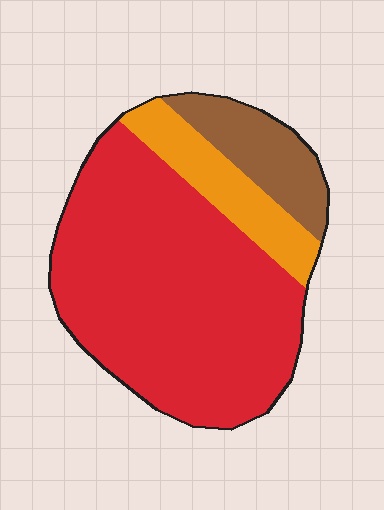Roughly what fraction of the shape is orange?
Orange covers roughly 15% of the shape.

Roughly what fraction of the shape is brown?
Brown takes up about one eighth (1/8) of the shape.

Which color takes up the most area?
Red, at roughly 70%.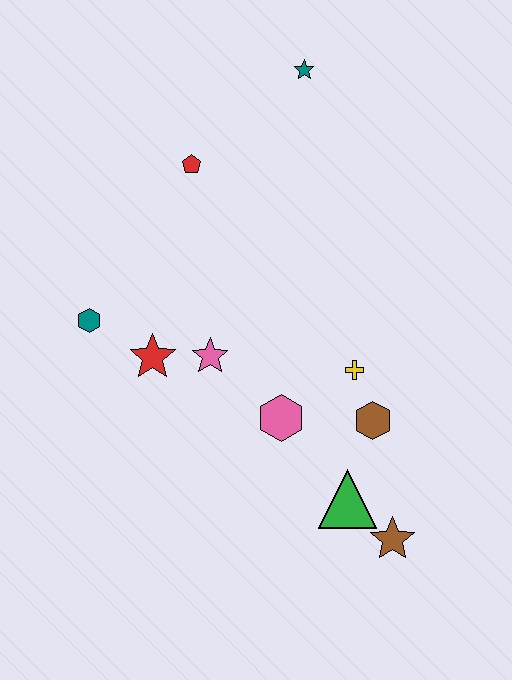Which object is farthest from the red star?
The teal star is farthest from the red star.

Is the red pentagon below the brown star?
No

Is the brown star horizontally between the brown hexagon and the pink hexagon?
No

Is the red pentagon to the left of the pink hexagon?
Yes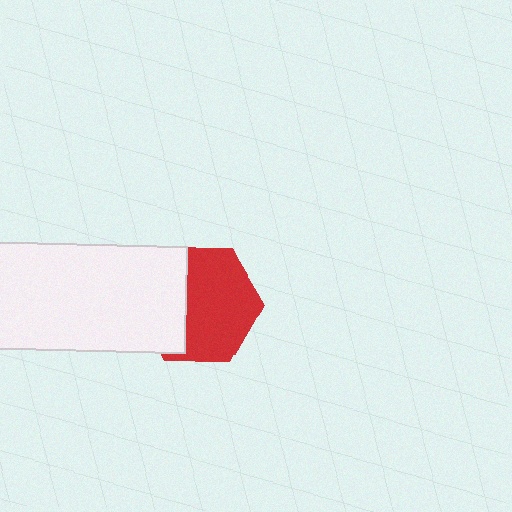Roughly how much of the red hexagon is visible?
About half of it is visible (roughly 65%).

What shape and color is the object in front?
The object in front is a white rectangle.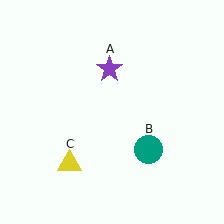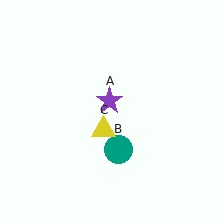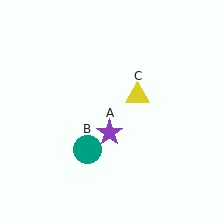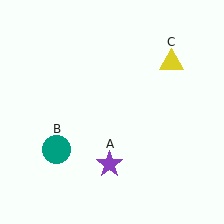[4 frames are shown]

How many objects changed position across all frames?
3 objects changed position: purple star (object A), teal circle (object B), yellow triangle (object C).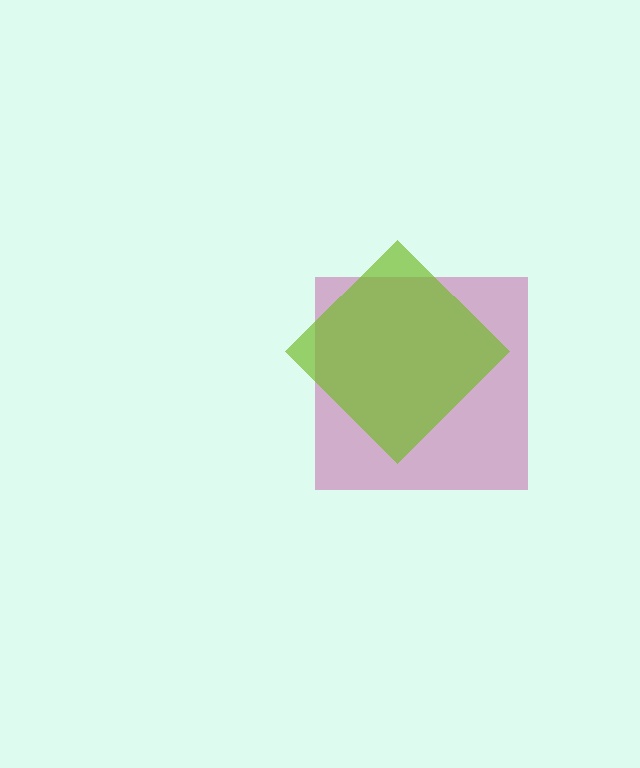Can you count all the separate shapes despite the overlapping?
Yes, there are 2 separate shapes.